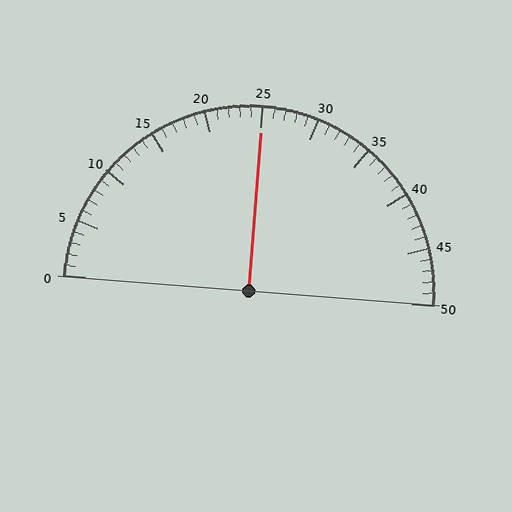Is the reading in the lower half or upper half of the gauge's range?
The reading is in the upper half of the range (0 to 50).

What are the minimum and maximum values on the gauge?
The gauge ranges from 0 to 50.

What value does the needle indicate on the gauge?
The needle indicates approximately 25.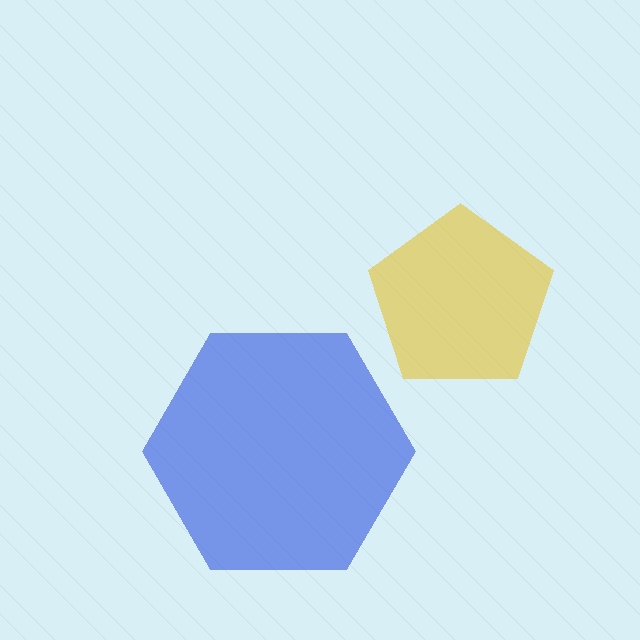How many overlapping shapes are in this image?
There are 2 overlapping shapes in the image.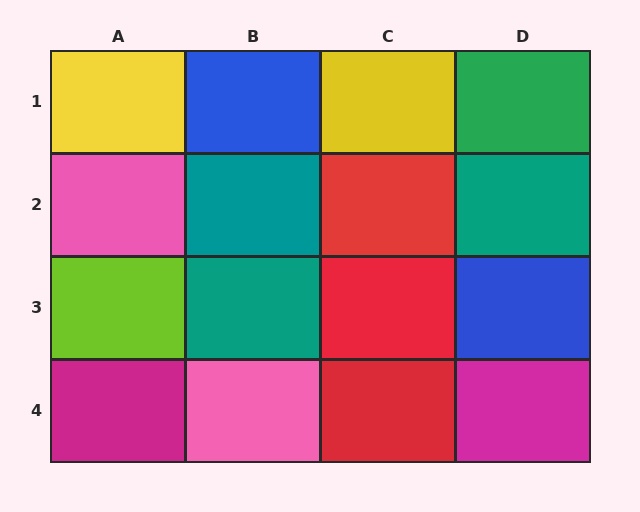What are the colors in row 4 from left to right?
Magenta, pink, red, magenta.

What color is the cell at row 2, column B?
Teal.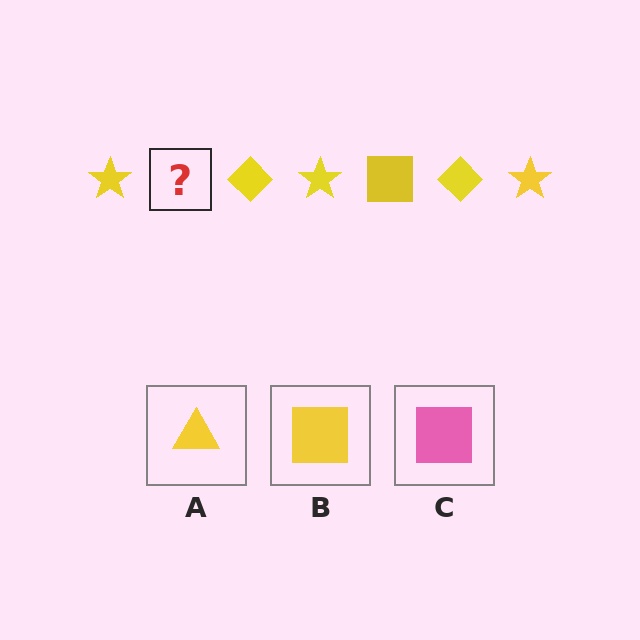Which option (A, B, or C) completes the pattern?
B.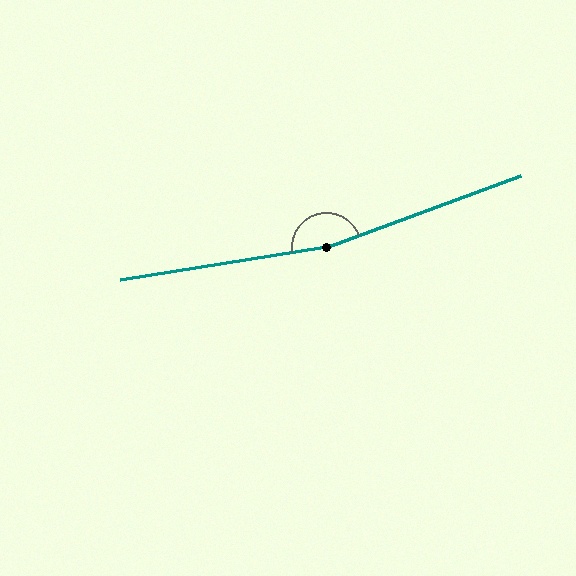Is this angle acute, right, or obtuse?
It is obtuse.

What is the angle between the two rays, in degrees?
Approximately 169 degrees.